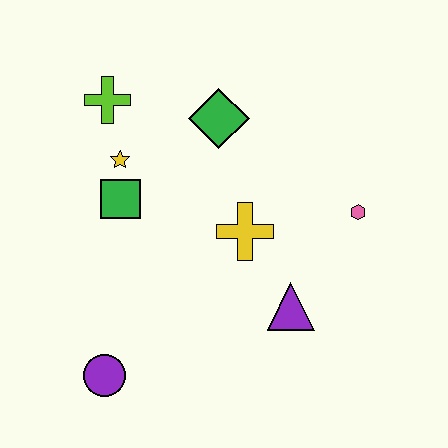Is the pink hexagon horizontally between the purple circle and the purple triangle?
No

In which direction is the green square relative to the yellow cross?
The green square is to the left of the yellow cross.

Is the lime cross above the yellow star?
Yes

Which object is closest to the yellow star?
The green square is closest to the yellow star.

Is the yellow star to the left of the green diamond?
Yes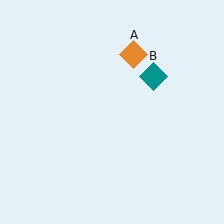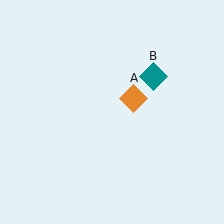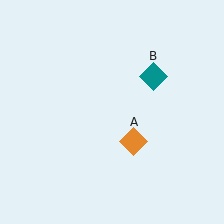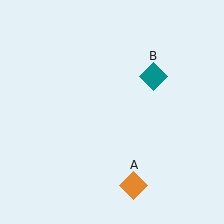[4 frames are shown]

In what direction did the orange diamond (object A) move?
The orange diamond (object A) moved down.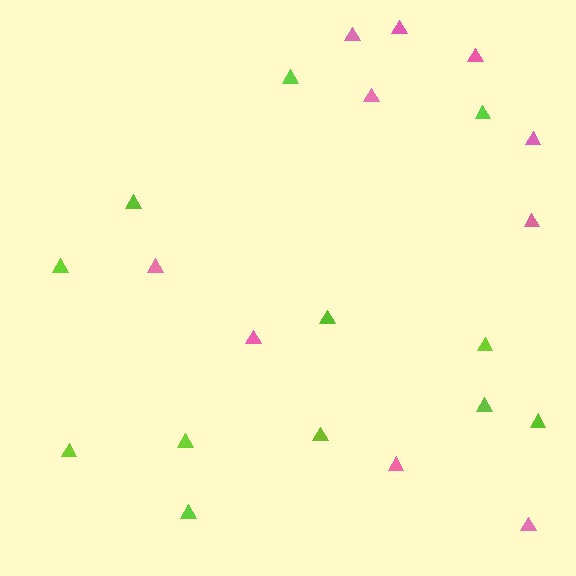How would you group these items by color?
There are 2 groups: one group of lime triangles (12) and one group of pink triangles (10).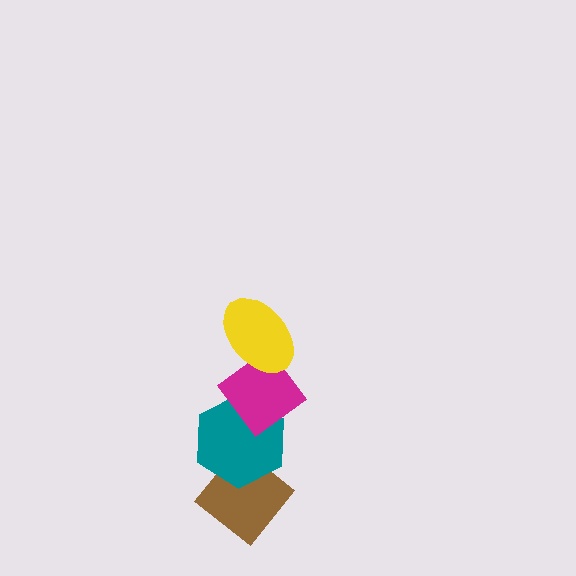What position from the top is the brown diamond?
The brown diamond is 4th from the top.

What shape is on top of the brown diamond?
The teal hexagon is on top of the brown diamond.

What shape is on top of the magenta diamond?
The yellow ellipse is on top of the magenta diamond.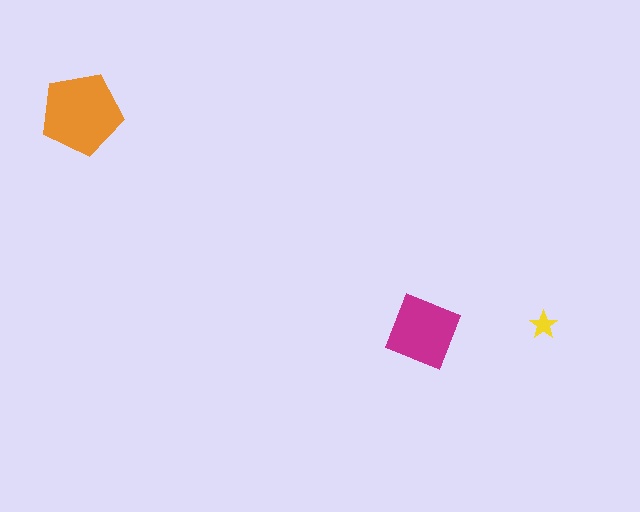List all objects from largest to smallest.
The orange pentagon, the magenta square, the yellow star.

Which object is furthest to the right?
The yellow star is rightmost.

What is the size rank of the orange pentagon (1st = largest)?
1st.